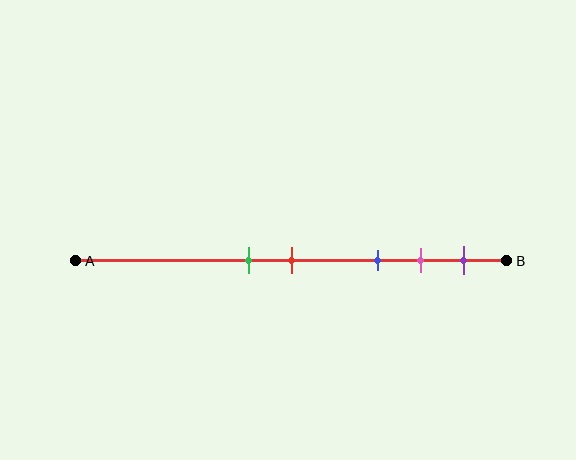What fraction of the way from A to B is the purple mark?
The purple mark is approximately 90% (0.9) of the way from A to B.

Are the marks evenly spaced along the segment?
No, the marks are not evenly spaced.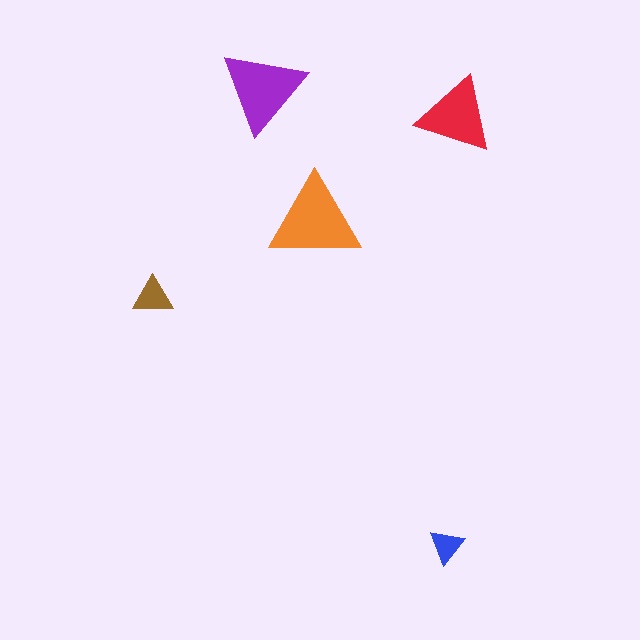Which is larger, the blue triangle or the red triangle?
The red one.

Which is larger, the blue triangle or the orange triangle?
The orange one.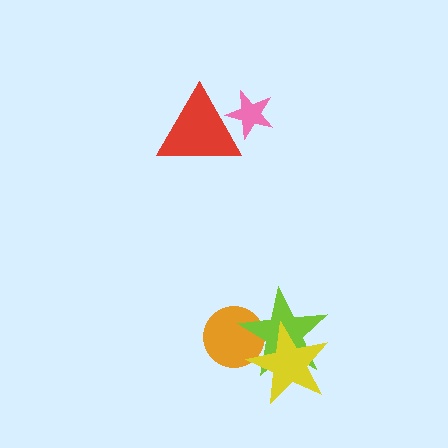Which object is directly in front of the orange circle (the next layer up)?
The lime star is directly in front of the orange circle.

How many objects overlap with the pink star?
1 object overlaps with the pink star.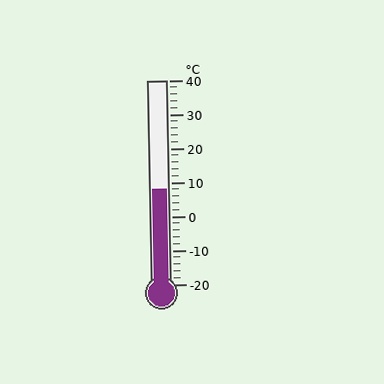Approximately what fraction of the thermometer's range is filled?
The thermometer is filled to approximately 45% of its range.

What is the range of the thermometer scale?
The thermometer scale ranges from -20°C to 40°C.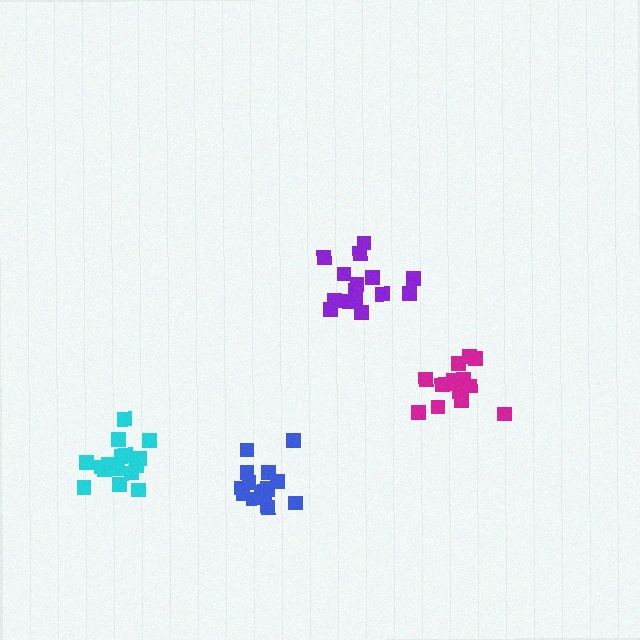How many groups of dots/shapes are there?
There are 4 groups.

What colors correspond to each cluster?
The clusters are colored: blue, cyan, magenta, purple.